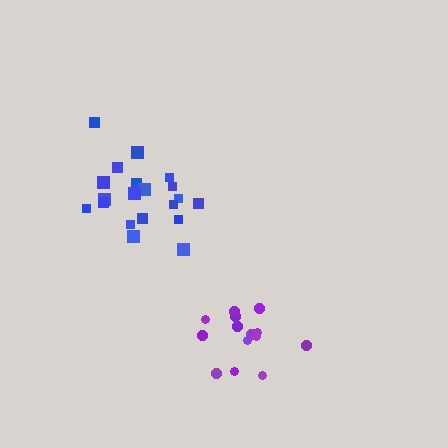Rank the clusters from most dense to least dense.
blue, purple.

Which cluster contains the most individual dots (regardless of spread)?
Blue (20).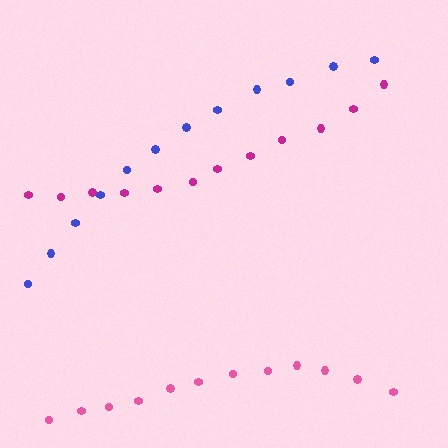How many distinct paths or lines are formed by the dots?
There are 3 distinct paths.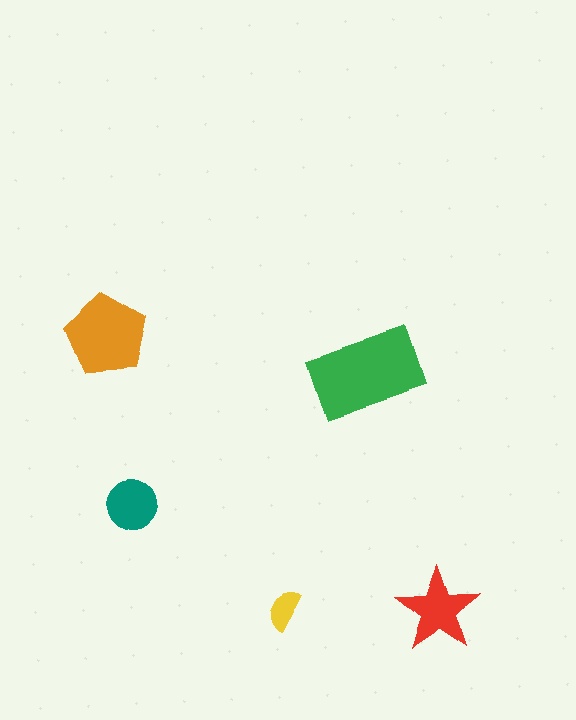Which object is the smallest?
The yellow semicircle.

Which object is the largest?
The green rectangle.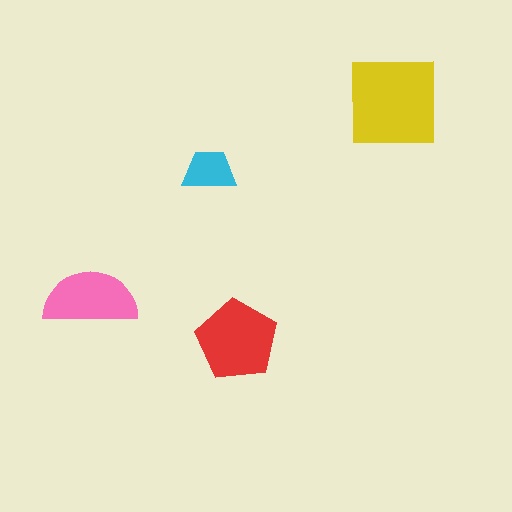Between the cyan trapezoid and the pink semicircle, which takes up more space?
The pink semicircle.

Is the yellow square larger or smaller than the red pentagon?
Larger.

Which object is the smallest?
The cyan trapezoid.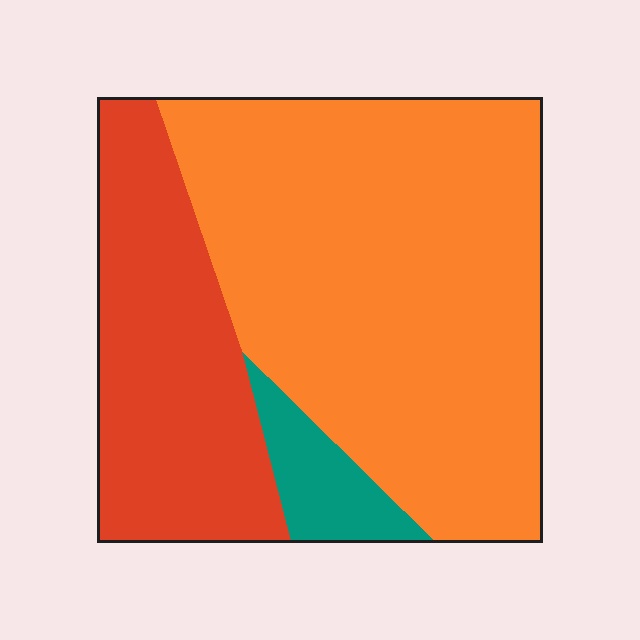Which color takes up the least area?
Teal, at roughly 5%.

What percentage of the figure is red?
Red covers around 30% of the figure.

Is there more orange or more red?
Orange.